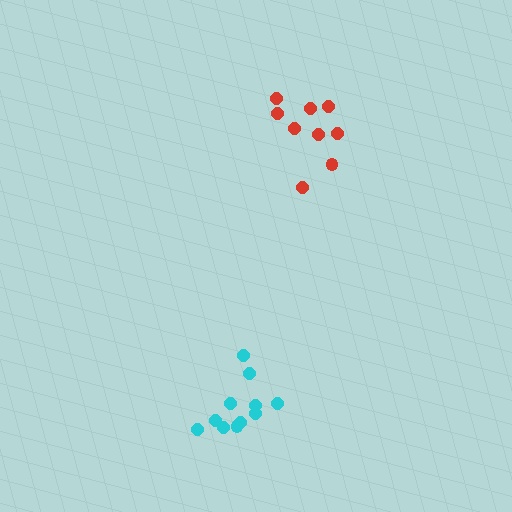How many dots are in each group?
Group 1: 9 dots, Group 2: 11 dots (20 total).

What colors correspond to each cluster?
The clusters are colored: red, cyan.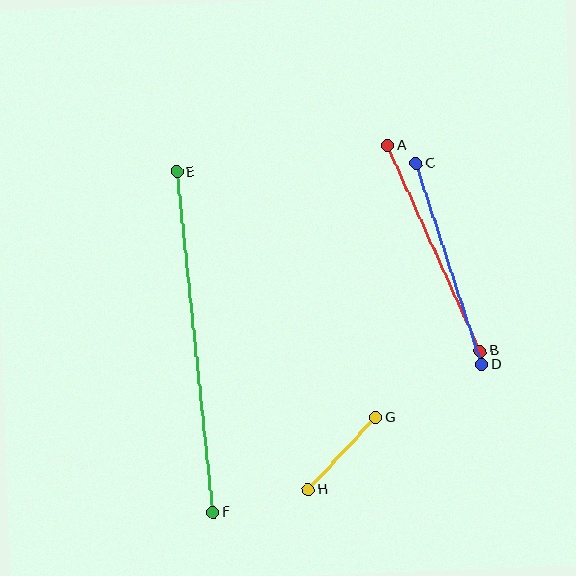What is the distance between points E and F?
The distance is approximately 343 pixels.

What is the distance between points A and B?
The distance is approximately 226 pixels.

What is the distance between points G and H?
The distance is approximately 99 pixels.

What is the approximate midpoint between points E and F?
The midpoint is at approximately (195, 342) pixels.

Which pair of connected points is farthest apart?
Points E and F are farthest apart.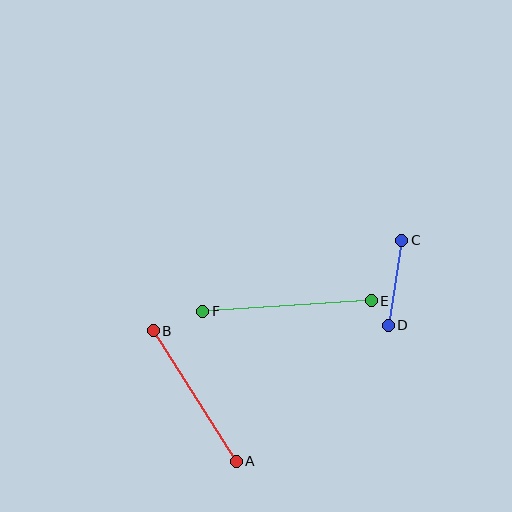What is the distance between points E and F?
The distance is approximately 169 pixels.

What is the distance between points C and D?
The distance is approximately 86 pixels.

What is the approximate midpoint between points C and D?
The midpoint is at approximately (395, 283) pixels.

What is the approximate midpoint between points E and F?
The midpoint is at approximately (287, 306) pixels.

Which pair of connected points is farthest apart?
Points E and F are farthest apart.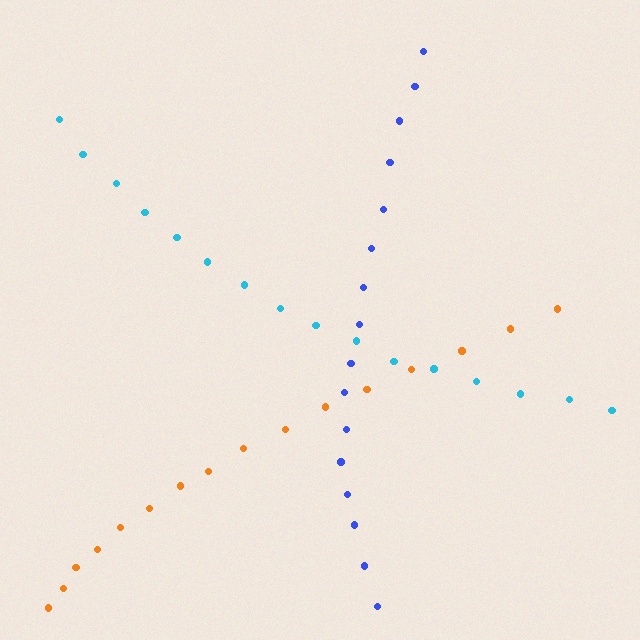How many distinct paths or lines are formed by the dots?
There are 3 distinct paths.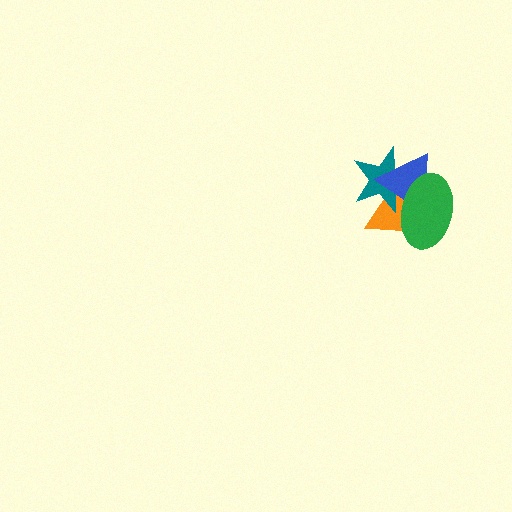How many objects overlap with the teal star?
3 objects overlap with the teal star.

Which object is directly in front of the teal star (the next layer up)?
The blue triangle is directly in front of the teal star.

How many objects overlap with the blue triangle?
3 objects overlap with the blue triangle.